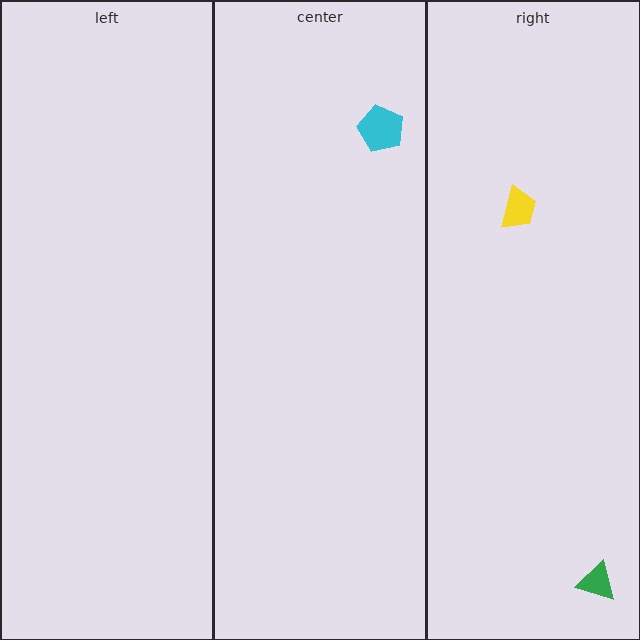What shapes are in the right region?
The yellow trapezoid, the green triangle.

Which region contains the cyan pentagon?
The center region.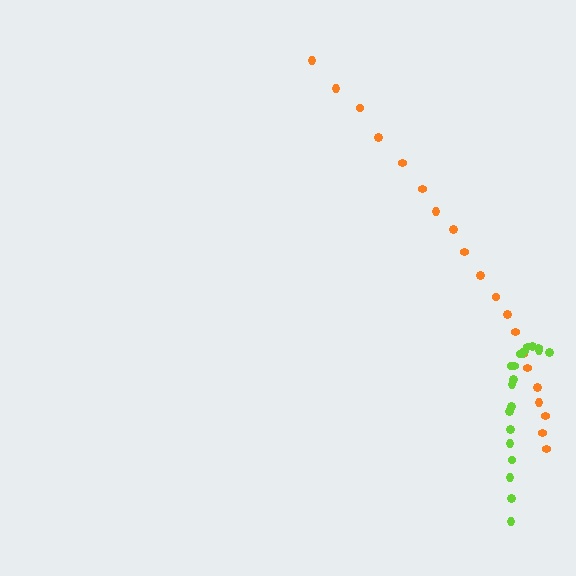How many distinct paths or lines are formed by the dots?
There are 2 distinct paths.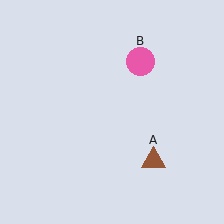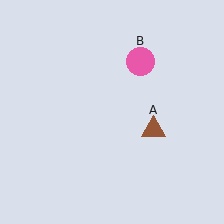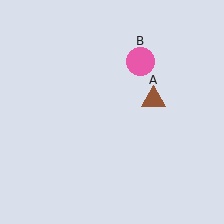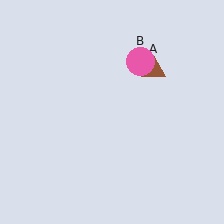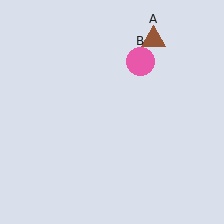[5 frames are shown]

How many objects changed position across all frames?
1 object changed position: brown triangle (object A).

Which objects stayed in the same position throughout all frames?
Pink circle (object B) remained stationary.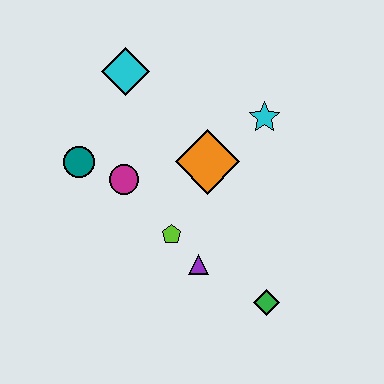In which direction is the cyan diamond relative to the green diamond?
The cyan diamond is above the green diamond.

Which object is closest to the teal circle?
The magenta circle is closest to the teal circle.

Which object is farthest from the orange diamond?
The green diamond is farthest from the orange diamond.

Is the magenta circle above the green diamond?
Yes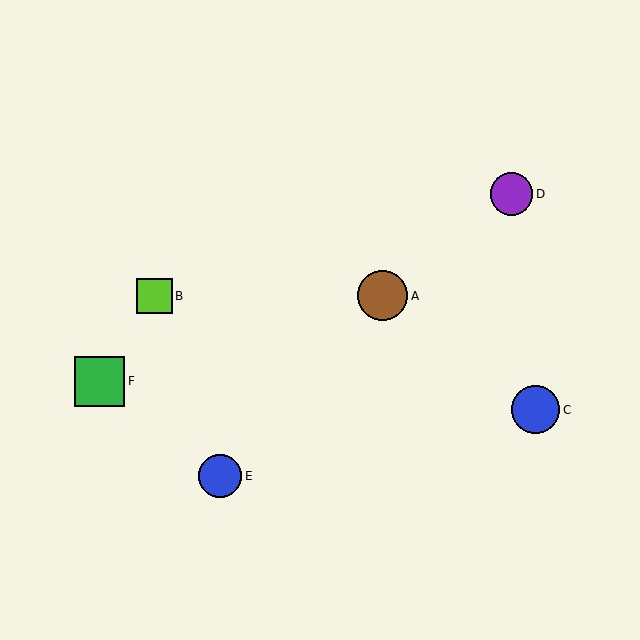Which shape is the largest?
The brown circle (labeled A) is the largest.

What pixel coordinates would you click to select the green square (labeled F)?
Click at (100, 381) to select the green square F.